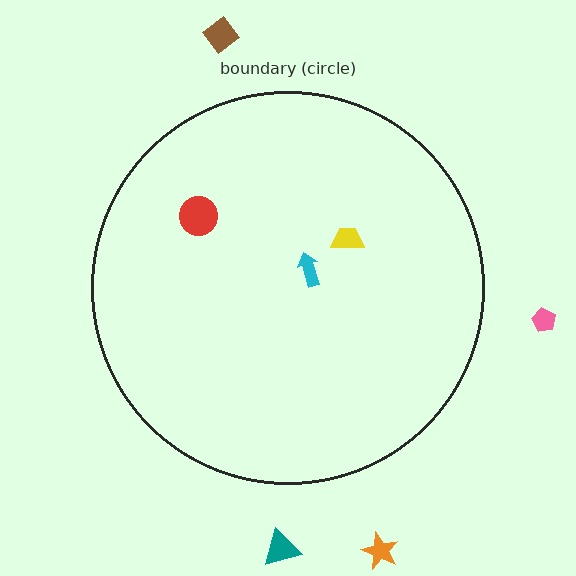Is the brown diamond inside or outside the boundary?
Outside.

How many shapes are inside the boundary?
3 inside, 4 outside.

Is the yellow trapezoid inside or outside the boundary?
Inside.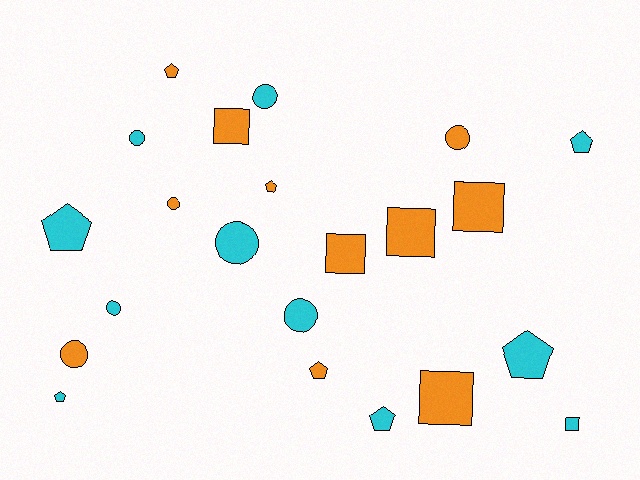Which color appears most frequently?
Orange, with 11 objects.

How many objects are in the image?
There are 22 objects.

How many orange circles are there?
There are 3 orange circles.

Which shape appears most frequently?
Pentagon, with 8 objects.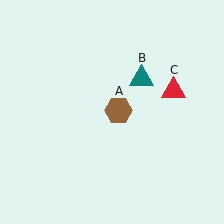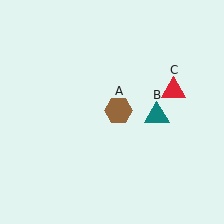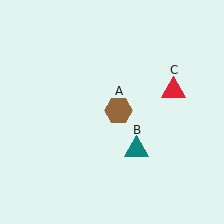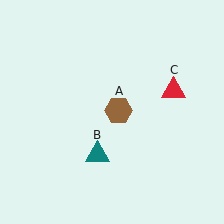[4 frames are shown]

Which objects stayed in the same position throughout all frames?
Brown hexagon (object A) and red triangle (object C) remained stationary.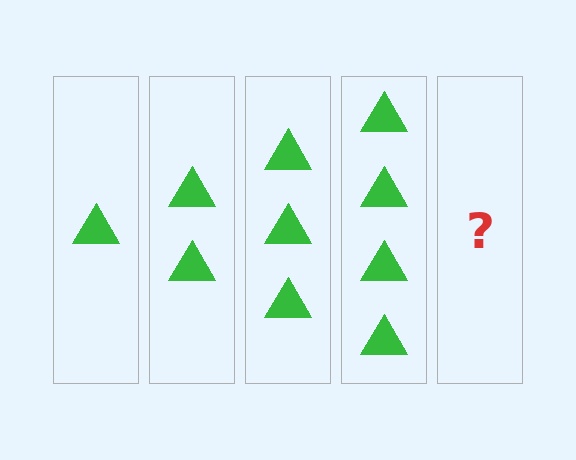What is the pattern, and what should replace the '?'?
The pattern is that each step adds one more triangle. The '?' should be 5 triangles.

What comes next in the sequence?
The next element should be 5 triangles.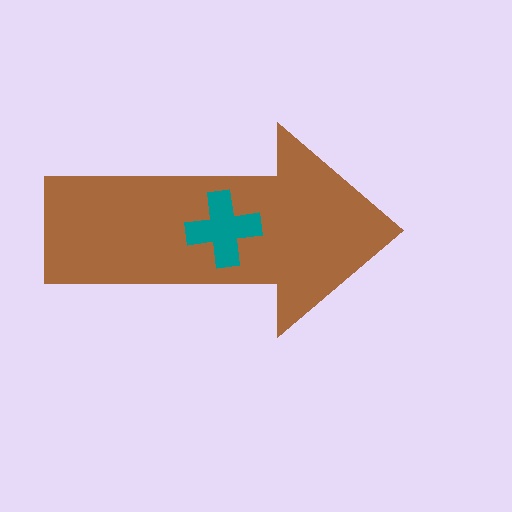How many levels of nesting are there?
2.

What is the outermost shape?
The brown arrow.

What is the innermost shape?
The teal cross.